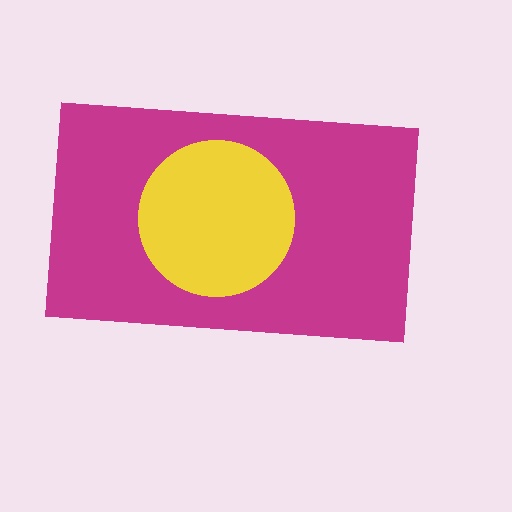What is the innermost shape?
The yellow circle.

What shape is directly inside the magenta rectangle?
The yellow circle.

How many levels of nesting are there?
2.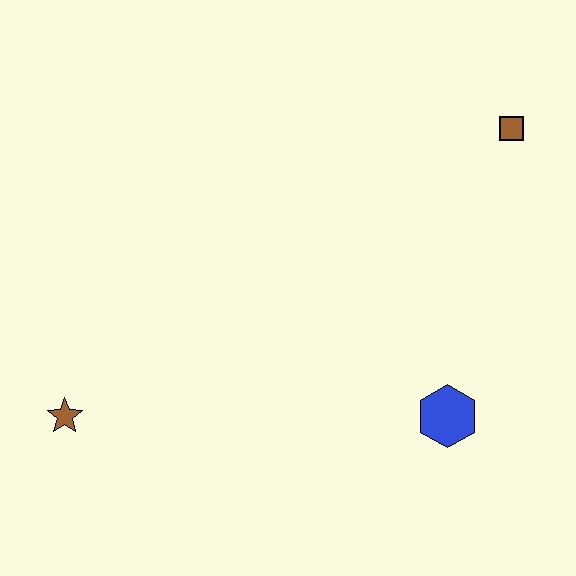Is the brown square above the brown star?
Yes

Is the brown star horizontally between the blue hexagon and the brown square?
No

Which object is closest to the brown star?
The blue hexagon is closest to the brown star.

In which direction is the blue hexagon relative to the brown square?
The blue hexagon is below the brown square.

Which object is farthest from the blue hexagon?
The brown star is farthest from the blue hexagon.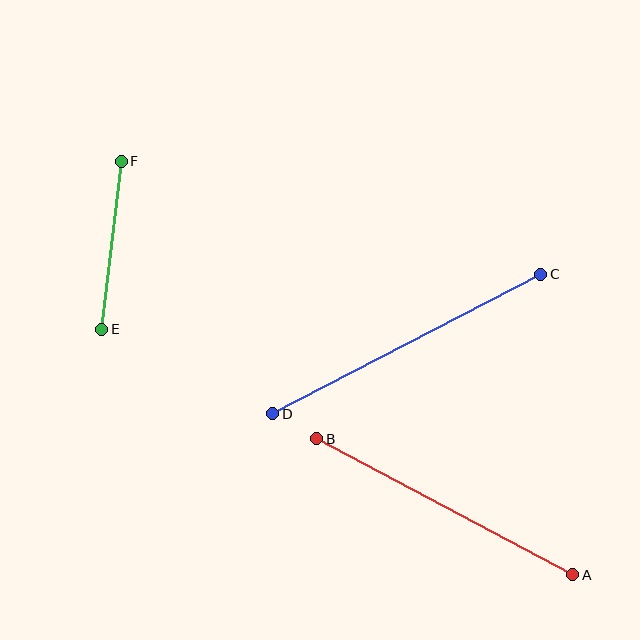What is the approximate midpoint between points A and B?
The midpoint is at approximately (445, 507) pixels.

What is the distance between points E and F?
The distance is approximately 169 pixels.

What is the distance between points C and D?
The distance is approximately 303 pixels.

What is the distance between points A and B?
The distance is approximately 290 pixels.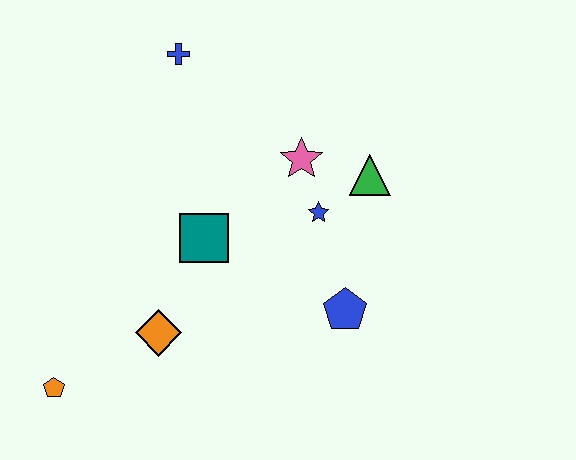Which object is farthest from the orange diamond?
The blue cross is farthest from the orange diamond.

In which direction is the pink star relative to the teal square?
The pink star is to the right of the teal square.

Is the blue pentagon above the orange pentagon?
Yes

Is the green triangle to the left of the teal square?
No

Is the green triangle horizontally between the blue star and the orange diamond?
No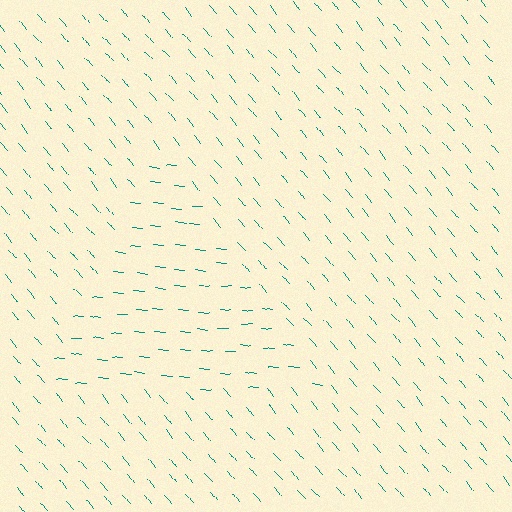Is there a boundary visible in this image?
Yes, there is a texture boundary formed by a change in line orientation.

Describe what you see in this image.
The image is filled with small teal line segments. A triangle region in the image has lines oriented differently from the surrounding lines, creating a visible texture boundary.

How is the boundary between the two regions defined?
The boundary is defined purely by a change in line orientation (approximately 45 degrees difference). All lines are the same color and thickness.